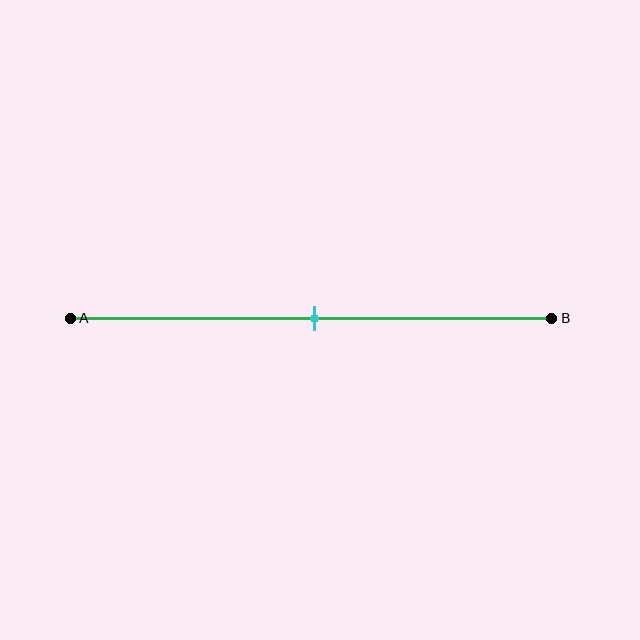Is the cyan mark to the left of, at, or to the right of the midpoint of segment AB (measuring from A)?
The cyan mark is approximately at the midpoint of segment AB.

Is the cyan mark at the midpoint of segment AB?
Yes, the mark is approximately at the midpoint.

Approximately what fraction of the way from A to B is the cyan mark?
The cyan mark is approximately 50% of the way from A to B.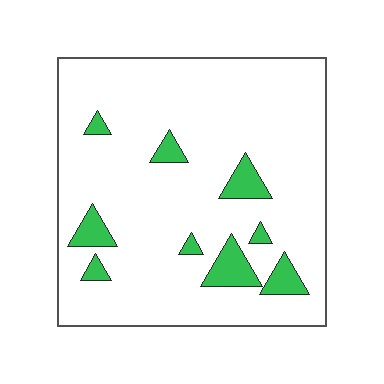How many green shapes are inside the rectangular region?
9.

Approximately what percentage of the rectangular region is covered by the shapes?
Approximately 10%.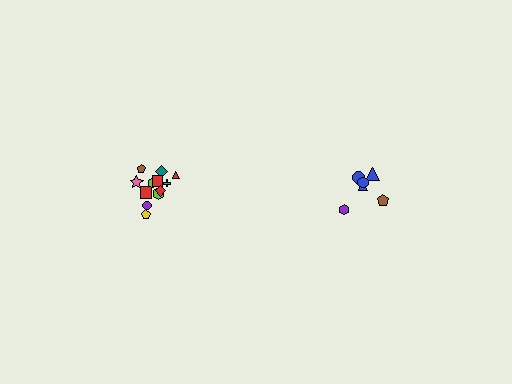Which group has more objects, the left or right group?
The left group.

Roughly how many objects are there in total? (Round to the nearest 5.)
Roughly 20 objects in total.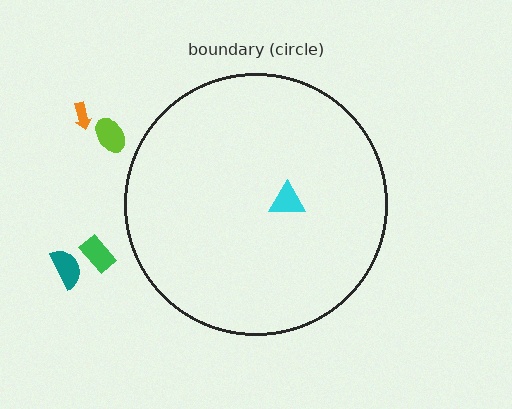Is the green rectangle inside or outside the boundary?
Outside.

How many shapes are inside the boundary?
1 inside, 4 outside.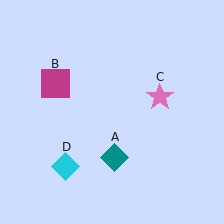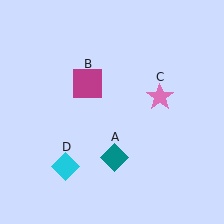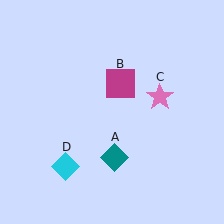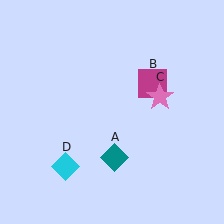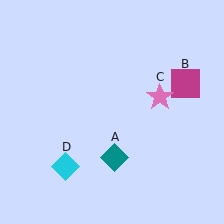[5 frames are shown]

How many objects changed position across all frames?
1 object changed position: magenta square (object B).